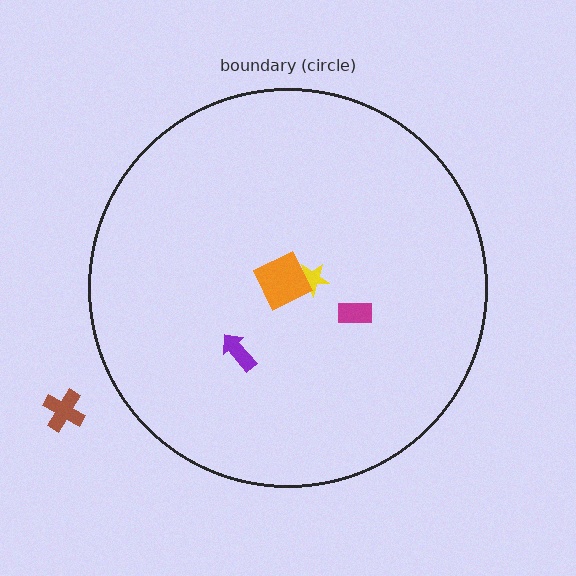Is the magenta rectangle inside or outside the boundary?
Inside.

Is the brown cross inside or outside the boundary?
Outside.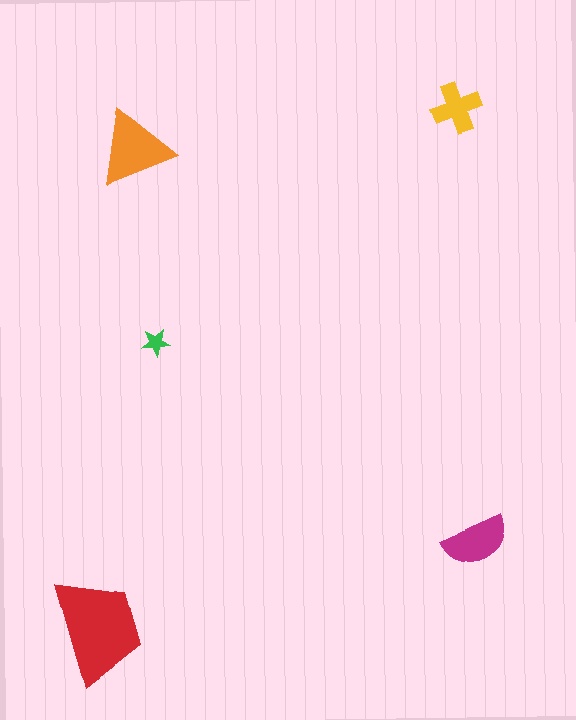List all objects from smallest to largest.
The green star, the yellow cross, the magenta semicircle, the orange triangle, the red trapezoid.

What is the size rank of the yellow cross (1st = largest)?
4th.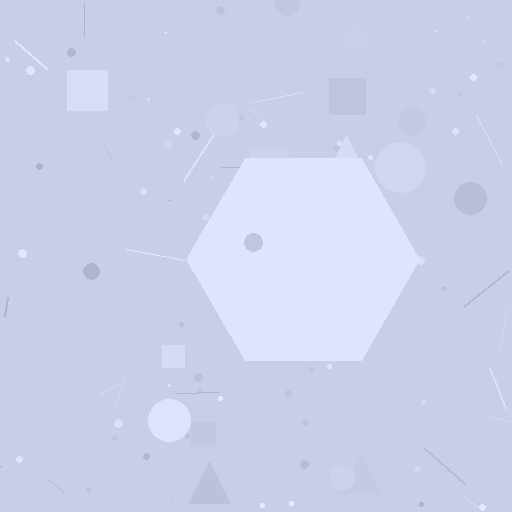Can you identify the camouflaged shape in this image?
The camouflaged shape is a hexagon.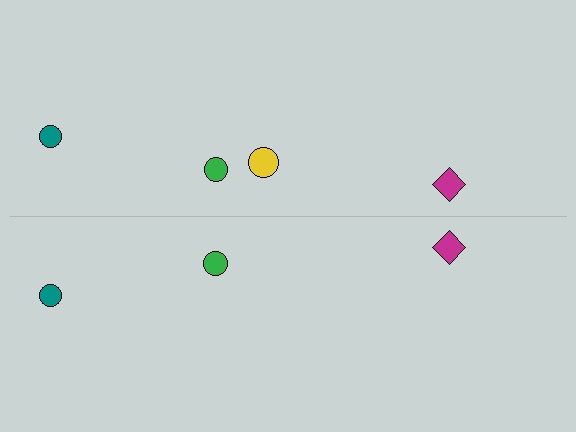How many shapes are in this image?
There are 7 shapes in this image.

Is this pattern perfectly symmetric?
No, the pattern is not perfectly symmetric. A yellow circle is missing from the bottom side.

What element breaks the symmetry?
A yellow circle is missing from the bottom side.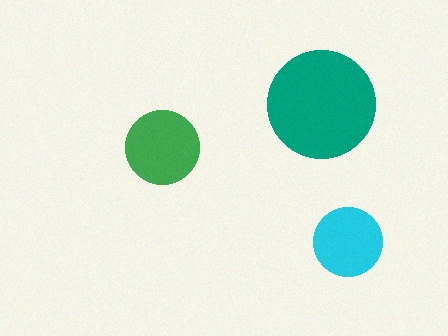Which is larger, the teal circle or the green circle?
The teal one.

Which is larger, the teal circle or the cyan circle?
The teal one.